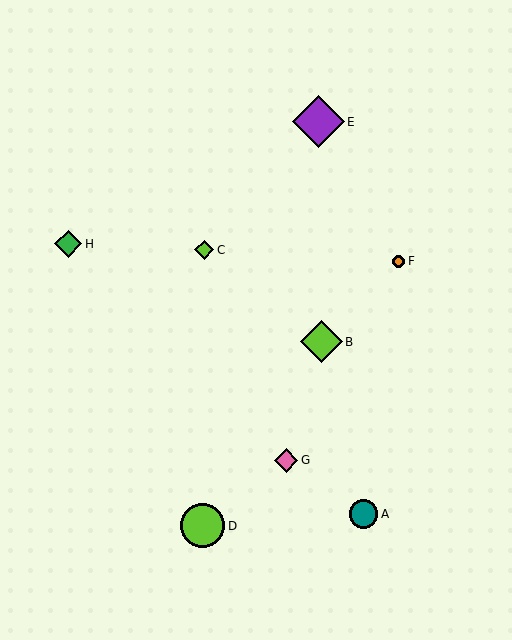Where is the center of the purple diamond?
The center of the purple diamond is at (318, 122).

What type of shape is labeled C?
Shape C is a lime diamond.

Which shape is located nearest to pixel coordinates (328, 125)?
The purple diamond (labeled E) at (318, 122) is nearest to that location.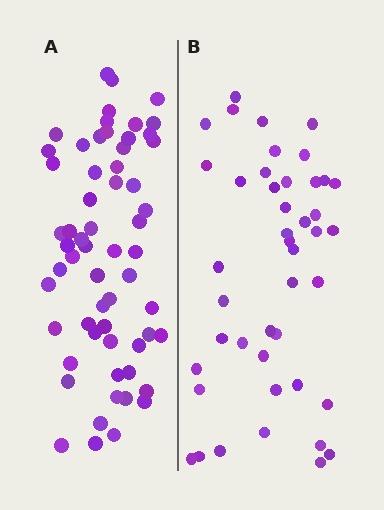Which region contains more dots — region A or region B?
Region A (the left region) has more dots.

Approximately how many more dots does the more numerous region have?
Region A has approximately 15 more dots than region B.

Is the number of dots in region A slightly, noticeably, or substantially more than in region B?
Region A has noticeably more, but not dramatically so. The ratio is roughly 1.4 to 1.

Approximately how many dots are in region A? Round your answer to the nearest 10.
About 60 dots.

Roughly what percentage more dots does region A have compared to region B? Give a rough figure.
About 35% more.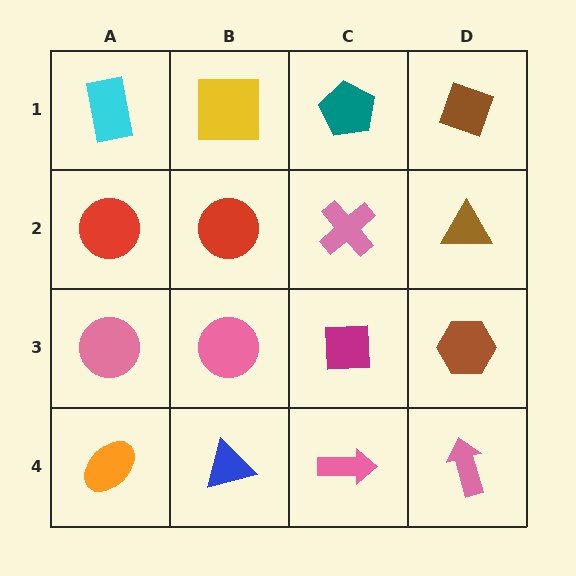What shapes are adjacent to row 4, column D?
A brown hexagon (row 3, column D), a pink arrow (row 4, column C).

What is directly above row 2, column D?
A brown diamond.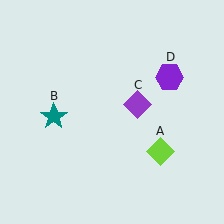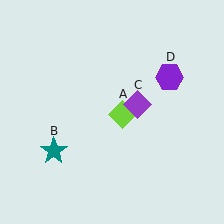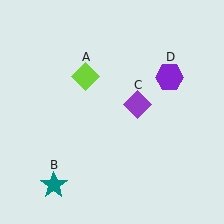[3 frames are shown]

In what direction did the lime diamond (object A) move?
The lime diamond (object A) moved up and to the left.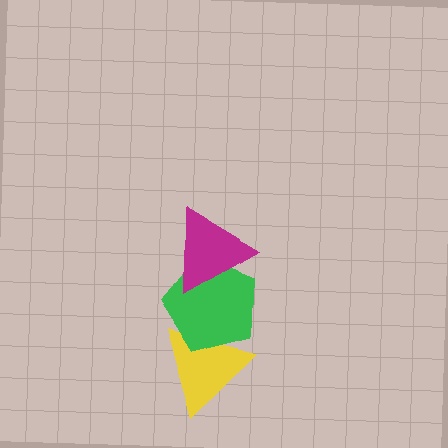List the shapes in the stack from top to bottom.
From top to bottom: the magenta triangle, the green pentagon, the yellow triangle.